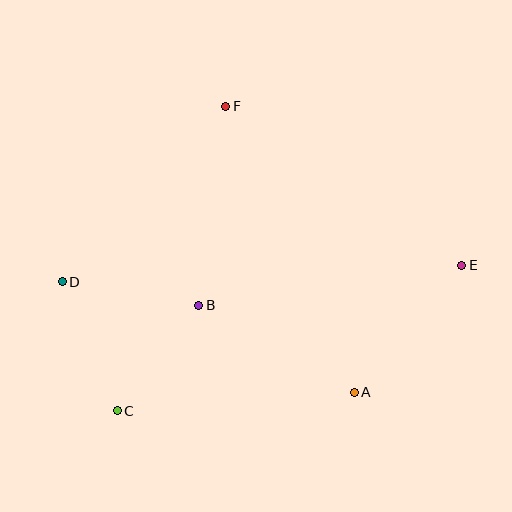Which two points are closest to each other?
Points B and C are closest to each other.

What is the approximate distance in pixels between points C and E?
The distance between C and E is approximately 374 pixels.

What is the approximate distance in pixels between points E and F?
The distance between E and F is approximately 285 pixels.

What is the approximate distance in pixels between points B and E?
The distance between B and E is approximately 266 pixels.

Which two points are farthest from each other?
Points D and E are farthest from each other.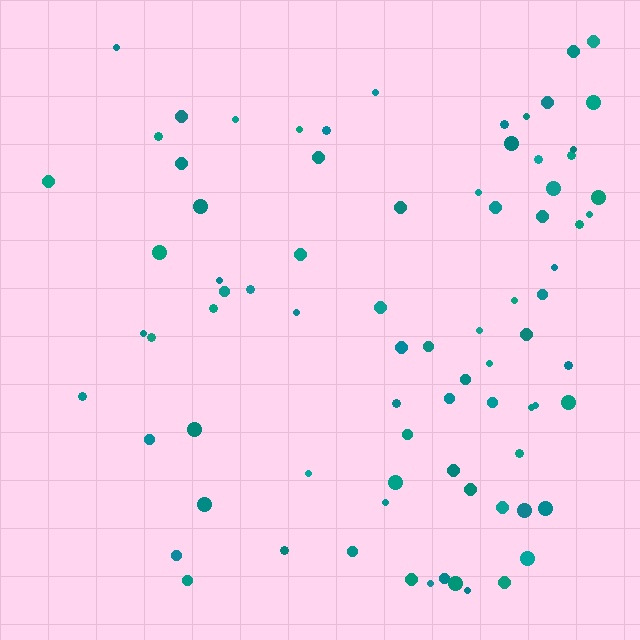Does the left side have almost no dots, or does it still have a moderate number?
Still a moderate number, just noticeably fewer than the right.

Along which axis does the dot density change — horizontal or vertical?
Horizontal.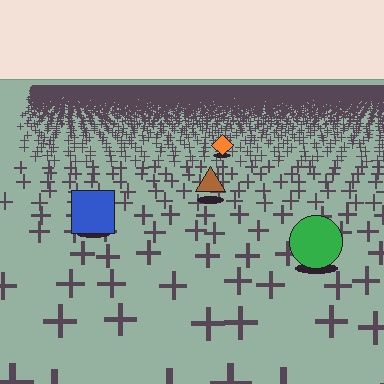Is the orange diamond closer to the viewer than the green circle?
No. The green circle is closer — you can tell from the texture gradient: the ground texture is coarser near it.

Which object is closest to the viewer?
The green circle is closest. The texture marks near it are larger and more spread out.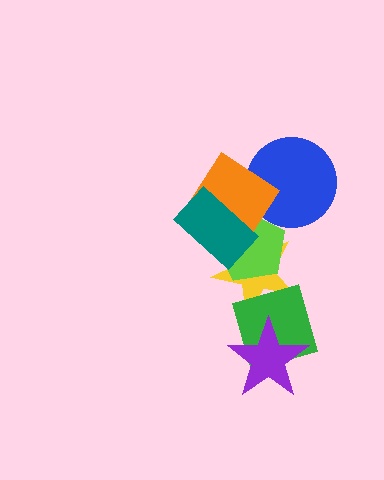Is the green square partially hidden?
Yes, it is partially covered by another shape.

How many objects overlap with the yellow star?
4 objects overlap with the yellow star.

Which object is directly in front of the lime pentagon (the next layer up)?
The orange diamond is directly in front of the lime pentagon.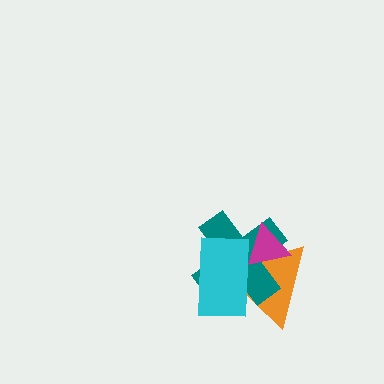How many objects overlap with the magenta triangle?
3 objects overlap with the magenta triangle.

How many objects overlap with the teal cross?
3 objects overlap with the teal cross.